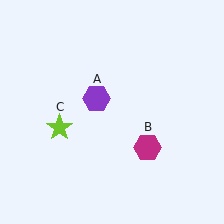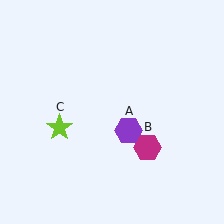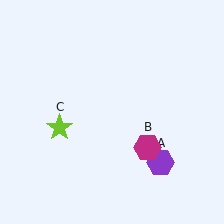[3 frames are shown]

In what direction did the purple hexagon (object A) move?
The purple hexagon (object A) moved down and to the right.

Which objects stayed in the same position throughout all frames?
Magenta hexagon (object B) and lime star (object C) remained stationary.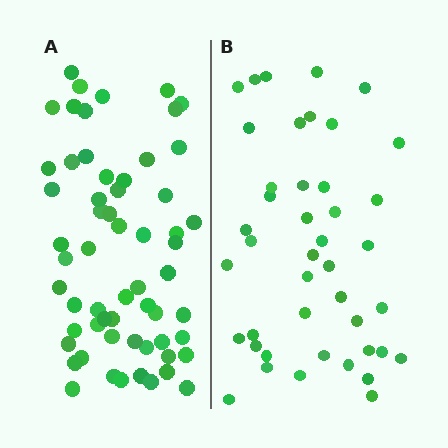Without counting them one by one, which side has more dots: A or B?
Region A (the left region) has more dots.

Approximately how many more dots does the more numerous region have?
Region A has approximately 15 more dots than region B.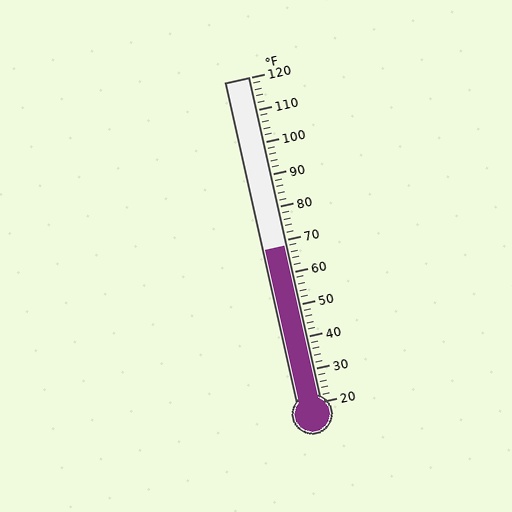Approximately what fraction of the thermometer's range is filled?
The thermometer is filled to approximately 50% of its range.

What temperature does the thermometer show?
The thermometer shows approximately 68°F.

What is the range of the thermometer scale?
The thermometer scale ranges from 20°F to 120°F.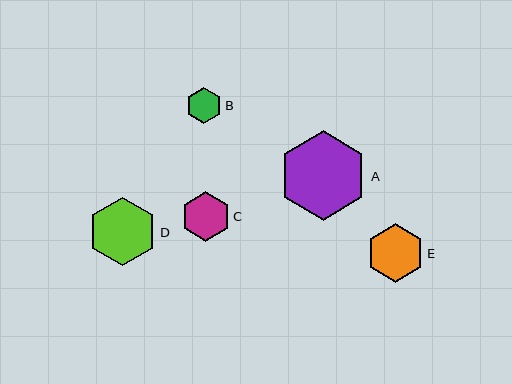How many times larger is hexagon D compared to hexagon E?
Hexagon D is approximately 1.2 times the size of hexagon E.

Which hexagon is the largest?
Hexagon A is the largest with a size of approximately 90 pixels.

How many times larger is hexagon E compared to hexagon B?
Hexagon E is approximately 1.6 times the size of hexagon B.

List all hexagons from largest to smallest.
From largest to smallest: A, D, E, C, B.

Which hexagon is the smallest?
Hexagon B is the smallest with a size of approximately 36 pixels.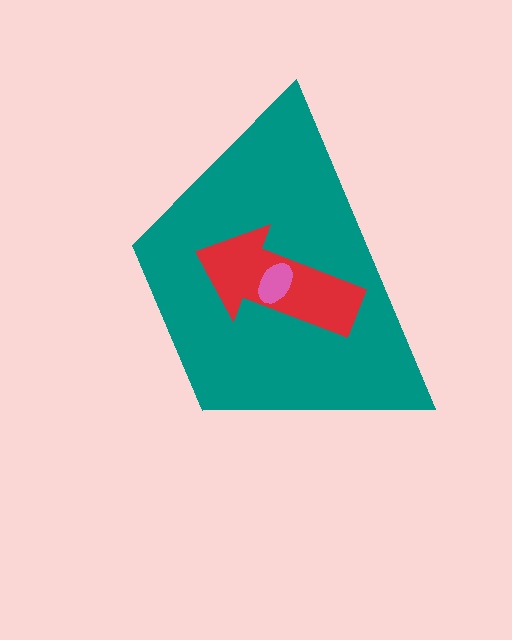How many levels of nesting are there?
3.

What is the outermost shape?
The teal trapezoid.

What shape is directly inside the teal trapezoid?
The red arrow.